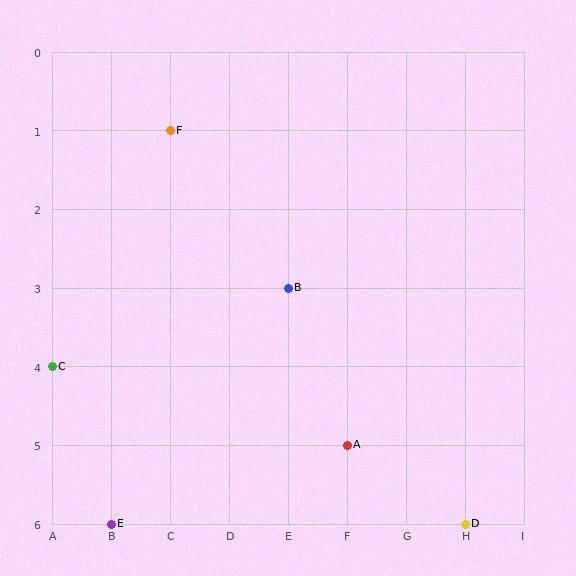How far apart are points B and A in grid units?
Points B and A are 1 column and 2 rows apart (about 2.2 grid units diagonally).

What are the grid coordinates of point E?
Point E is at grid coordinates (B, 6).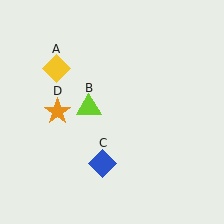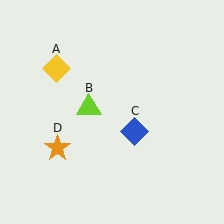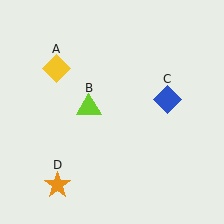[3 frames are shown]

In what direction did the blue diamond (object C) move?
The blue diamond (object C) moved up and to the right.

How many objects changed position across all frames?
2 objects changed position: blue diamond (object C), orange star (object D).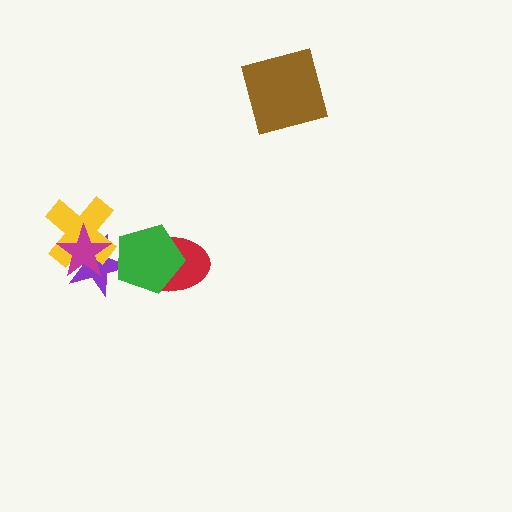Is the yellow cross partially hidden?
Yes, it is partially covered by another shape.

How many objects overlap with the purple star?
3 objects overlap with the purple star.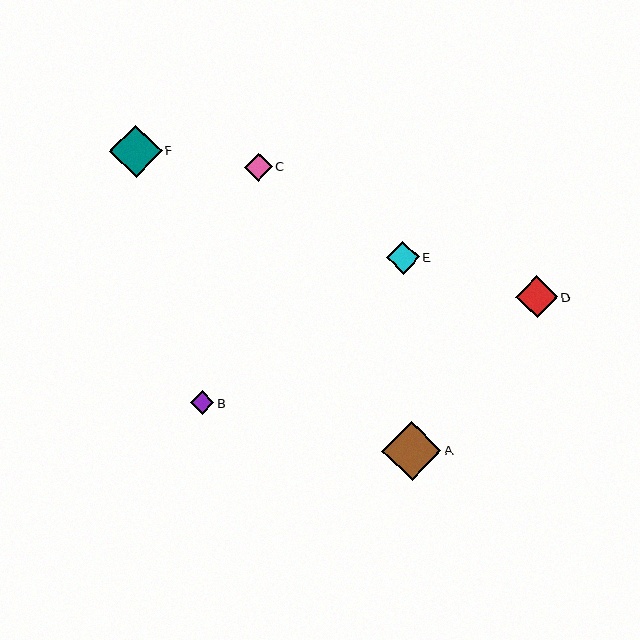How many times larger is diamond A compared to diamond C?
Diamond A is approximately 2.1 times the size of diamond C.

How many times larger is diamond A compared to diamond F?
Diamond A is approximately 1.1 times the size of diamond F.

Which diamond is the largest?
Diamond A is the largest with a size of approximately 59 pixels.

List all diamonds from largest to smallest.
From largest to smallest: A, F, D, E, C, B.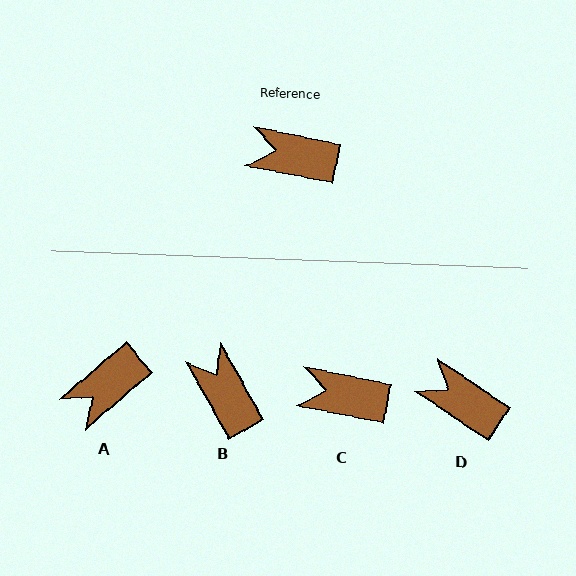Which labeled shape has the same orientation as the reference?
C.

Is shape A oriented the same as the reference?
No, it is off by about 52 degrees.